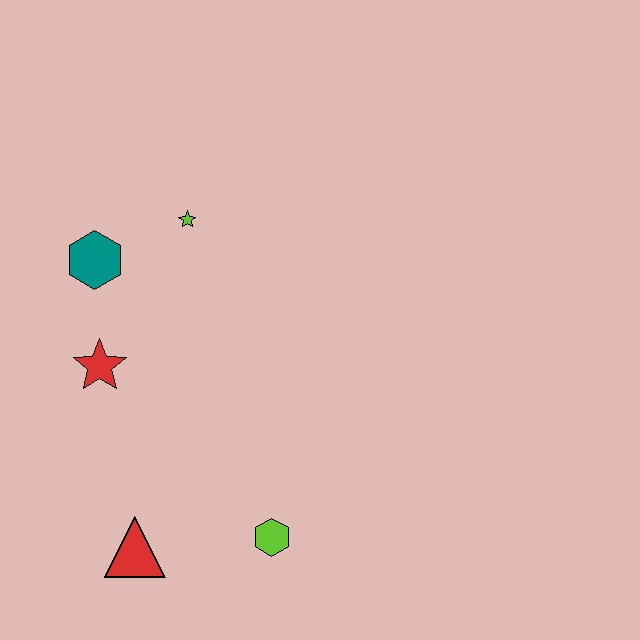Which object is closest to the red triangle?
The lime hexagon is closest to the red triangle.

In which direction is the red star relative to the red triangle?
The red star is above the red triangle.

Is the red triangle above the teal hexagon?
No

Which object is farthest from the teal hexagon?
The lime hexagon is farthest from the teal hexagon.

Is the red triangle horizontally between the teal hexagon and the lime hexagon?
Yes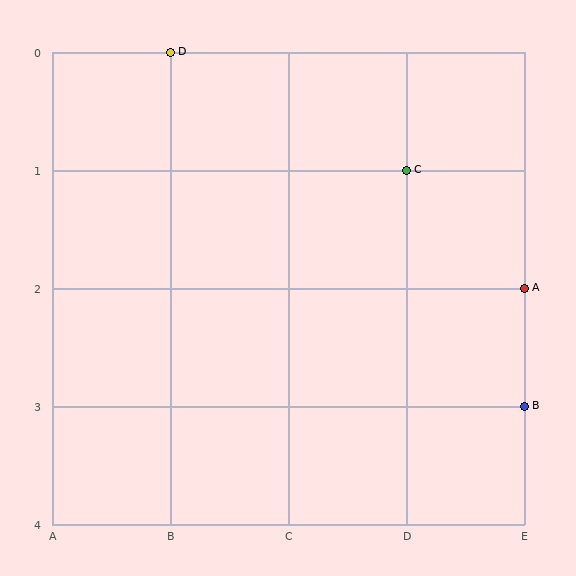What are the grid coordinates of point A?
Point A is at grid coordinates (E, 2).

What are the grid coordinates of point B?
Point B is at grid coordinates (E, 3).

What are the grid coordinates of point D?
Point D is at grid coordinates (B, 0).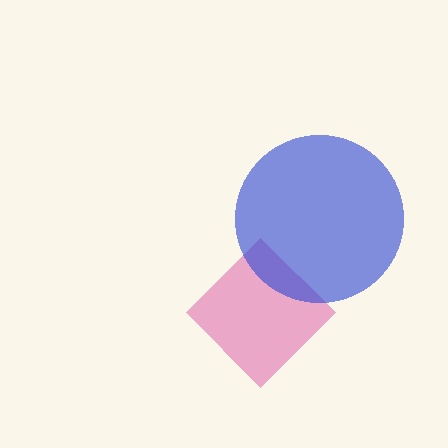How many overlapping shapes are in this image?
There are 2 overlapping shapes in the image.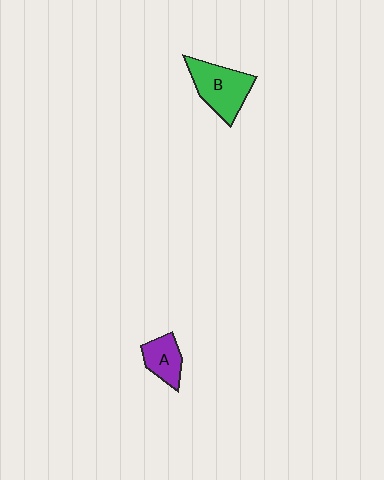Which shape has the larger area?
Shape B (green).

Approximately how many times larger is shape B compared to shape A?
Approximately 1.7 times.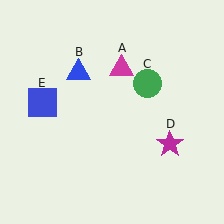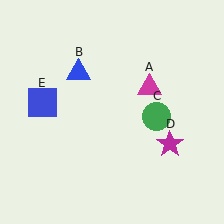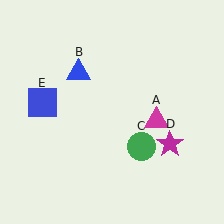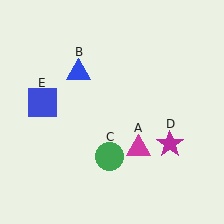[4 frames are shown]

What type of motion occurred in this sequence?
The magenta triangle (object A), green circle (object C) rotated clockwise around the center of the scene.